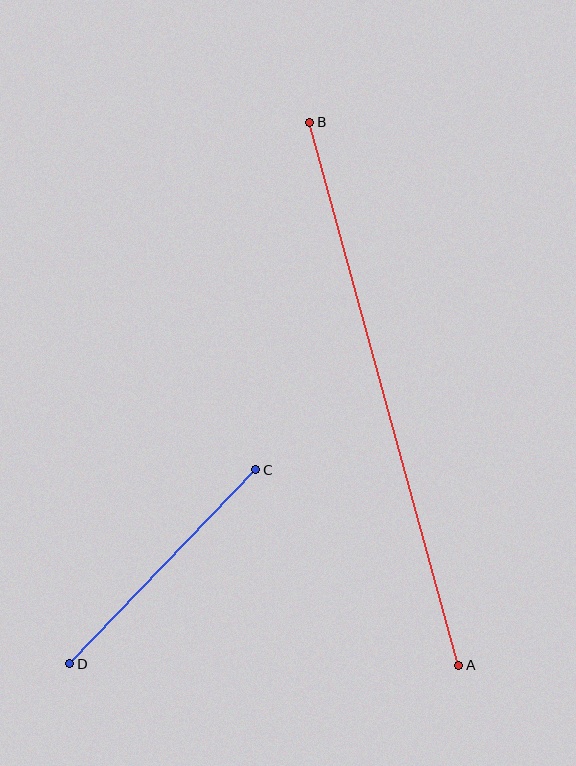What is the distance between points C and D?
The distance is approximately 269 pixels.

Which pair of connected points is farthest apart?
Points A and B are farthest apart.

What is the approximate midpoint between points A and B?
The midpoint is at approximately (384, 394) pixels.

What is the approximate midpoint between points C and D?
The midpoint is at approximately (163, 567) pixels.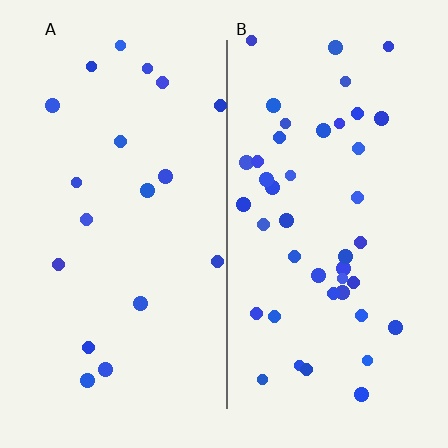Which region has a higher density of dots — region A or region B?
B (the right).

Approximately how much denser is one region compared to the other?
Approximately 2.4× — region B over region A.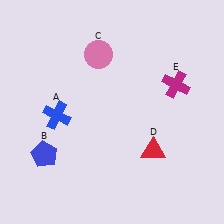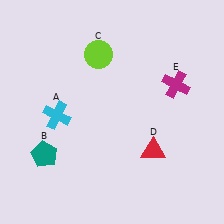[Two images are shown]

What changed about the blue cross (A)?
In Image 1, A is blue. In Image 2, it changed to cyan.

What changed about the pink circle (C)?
In Image 1, C is pink. In Image 2, it changed to lime.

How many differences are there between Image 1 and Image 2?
There are 3 differences between the two images.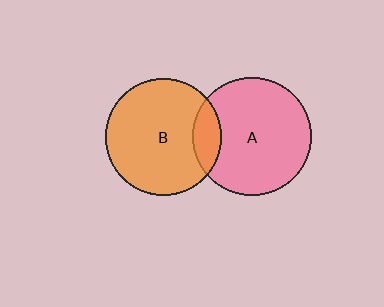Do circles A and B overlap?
Yes.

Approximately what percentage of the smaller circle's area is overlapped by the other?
Approximately 15%.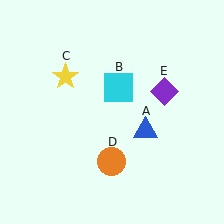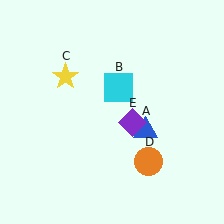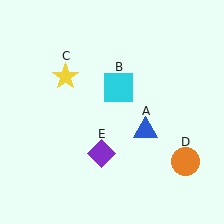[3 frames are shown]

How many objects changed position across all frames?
2 objects changed position: orange circle (object D), purple diamond (object E).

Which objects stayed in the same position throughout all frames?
Blue triangle (object A) and cyan square (object B) and yellow star (object C) remained stationary.